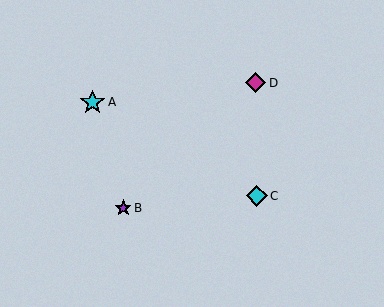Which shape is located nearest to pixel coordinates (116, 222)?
The purple star (labeled B) at (123, 208) is nearest to that location.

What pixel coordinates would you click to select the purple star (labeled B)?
Click at (123, 208) to select the purple star B.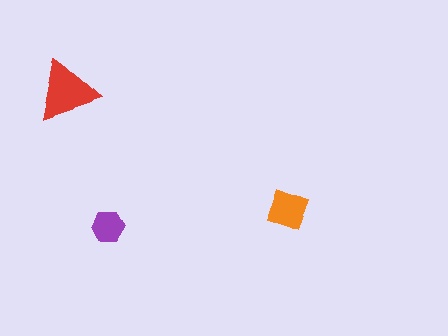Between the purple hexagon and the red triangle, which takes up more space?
The red triangle.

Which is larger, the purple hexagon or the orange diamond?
The orange diamond.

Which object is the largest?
The red triangle.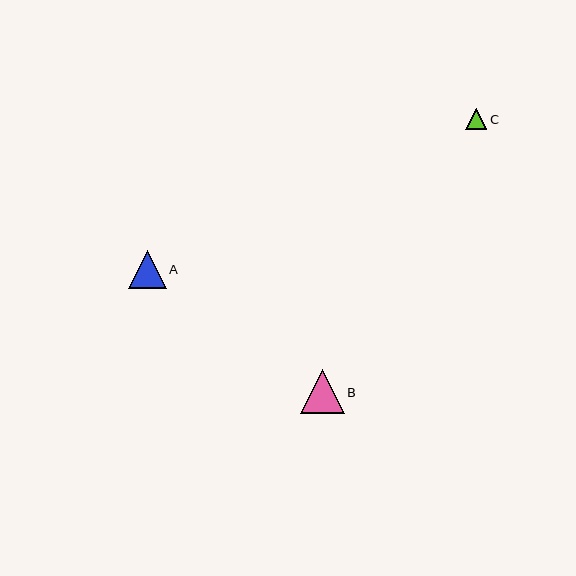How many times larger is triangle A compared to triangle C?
Triangle A is approximately 1.8 times the size of triangle C.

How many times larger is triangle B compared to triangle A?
Triangle B is approximately 1.2 times the size of triangle A.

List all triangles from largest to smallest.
From largest to smallest: B, A, C.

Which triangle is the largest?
Triangle B is the largest with a size of approximately 44 pixels.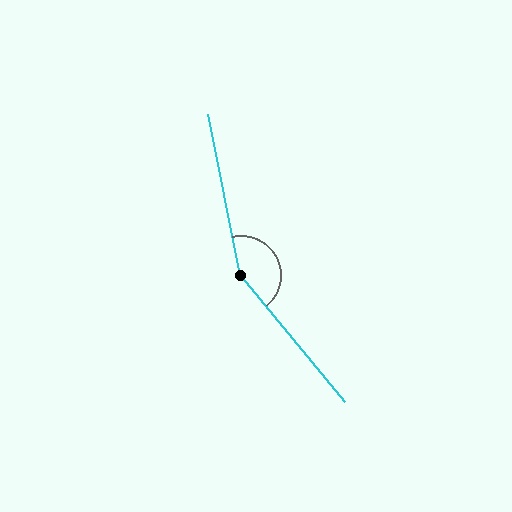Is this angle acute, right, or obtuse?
It is obtuse.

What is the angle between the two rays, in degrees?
Approximately 152 degrees.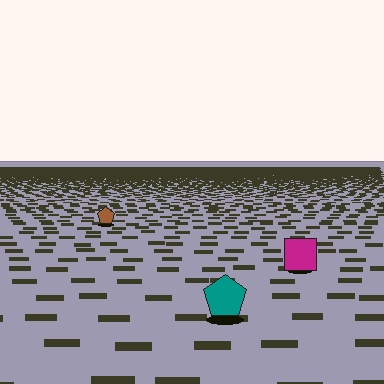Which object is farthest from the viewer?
The brown pentagon is farthest from the viewer. It appears smaller and the ground texture around it is denser.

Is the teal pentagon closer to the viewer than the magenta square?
Yes. The teal pentagon is closer — you can tell from the texture gradient: the ground texture is coarser near it.